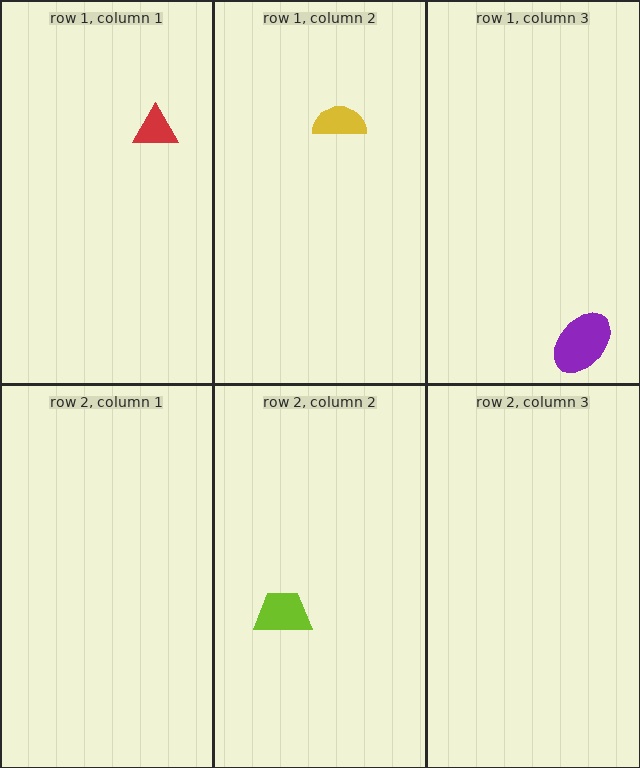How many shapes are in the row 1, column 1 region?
1.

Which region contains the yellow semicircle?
The row 1, column 2 region.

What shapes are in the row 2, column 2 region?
The lime trapezoid.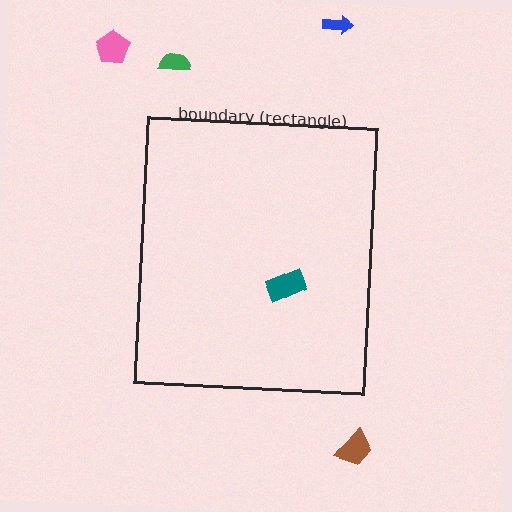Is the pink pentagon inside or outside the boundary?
Outside.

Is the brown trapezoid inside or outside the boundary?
Outside.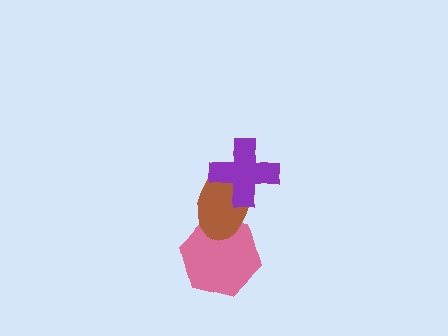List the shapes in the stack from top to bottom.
From top to bottom: the purple cross, the brown ellipse, the pink hexagon.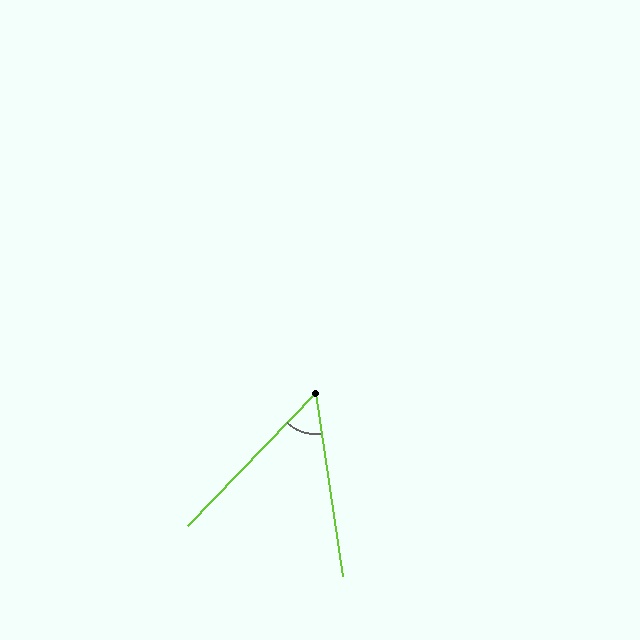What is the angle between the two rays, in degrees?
Approximately 52 degrees.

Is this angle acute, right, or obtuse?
It is acute.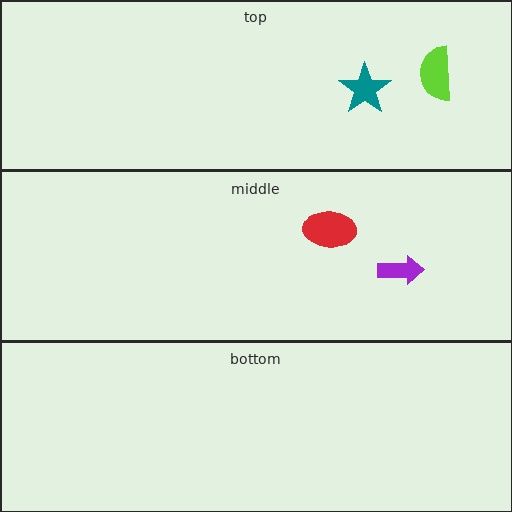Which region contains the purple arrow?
The middle region.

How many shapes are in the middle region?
2.